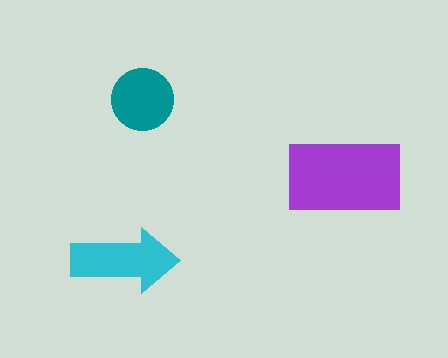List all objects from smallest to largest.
The teal circle, the cyan arrow, the purple rectangle.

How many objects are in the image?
There are 3 objects in the image.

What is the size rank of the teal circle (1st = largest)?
3rd.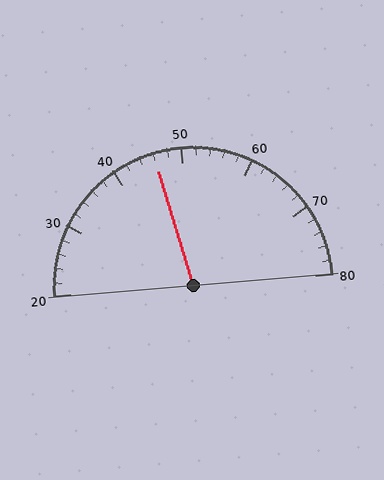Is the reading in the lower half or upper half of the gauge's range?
The reading is in the lower half of the range (20 to 80).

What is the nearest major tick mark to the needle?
The nearest major tick mark is 50.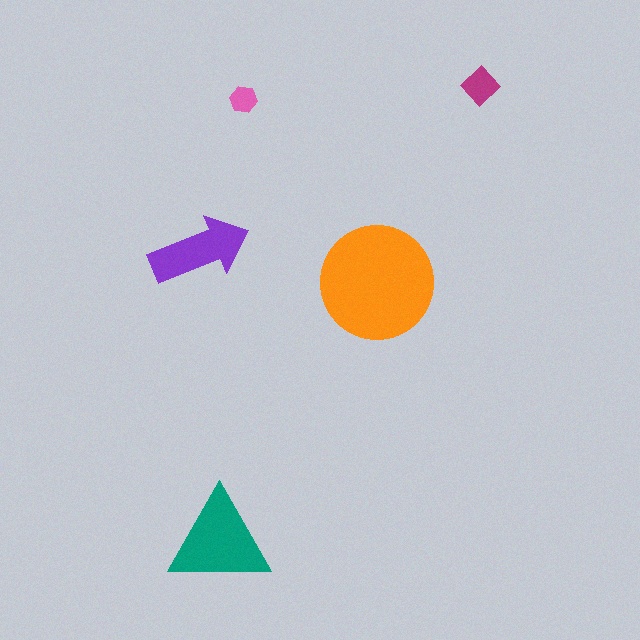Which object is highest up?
The magenta diamond is topmost.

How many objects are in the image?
There are 5 objects in the image.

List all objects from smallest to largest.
The pink hexagon, the magenta diamond, the purple arrow, the teal triangle, the orange circle.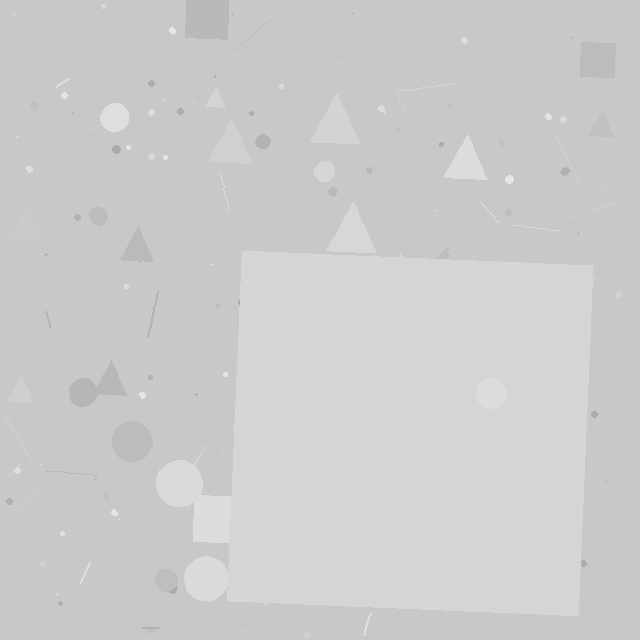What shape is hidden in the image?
A square is hidden in the image.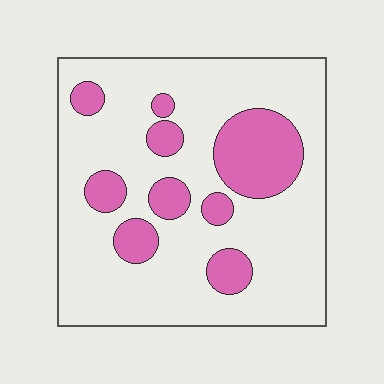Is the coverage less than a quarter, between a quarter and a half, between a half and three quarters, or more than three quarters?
Less than a quarter.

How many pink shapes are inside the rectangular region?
9.